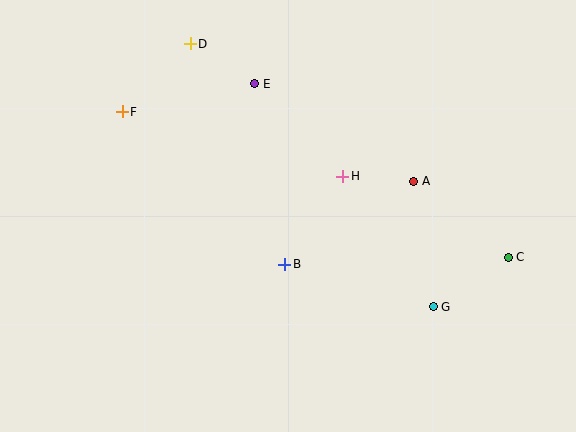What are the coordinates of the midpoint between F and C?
The midpoint between F and C is at (315, 184).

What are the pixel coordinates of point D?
Point D is at (190, 44).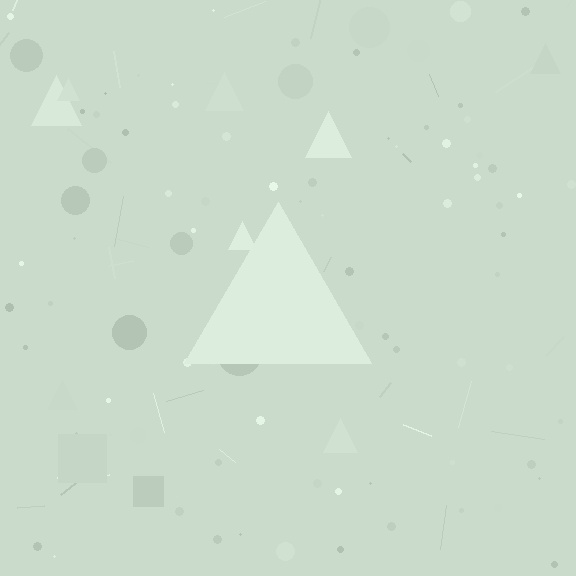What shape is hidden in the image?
A triangle is hidden in the image.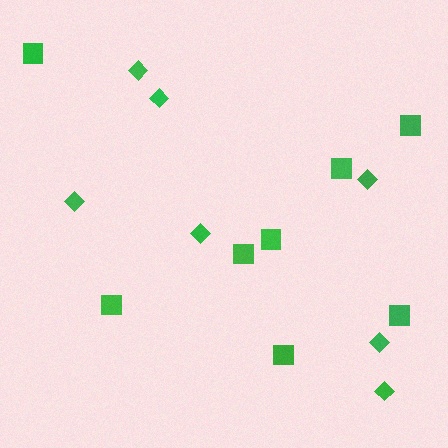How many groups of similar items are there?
There are 2 groups: one group of squares (8) and one group of diamonds (7).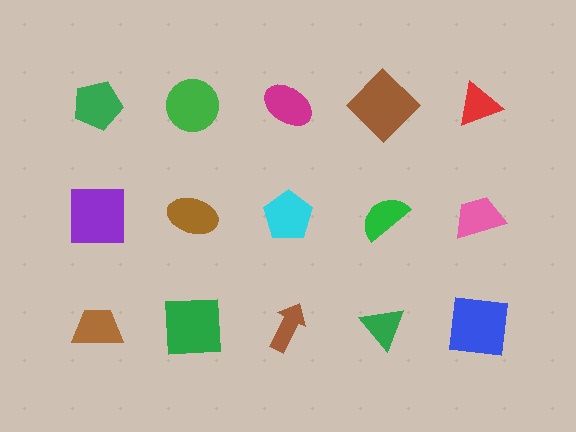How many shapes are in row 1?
5 shapes.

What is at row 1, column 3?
A magenta ellipse.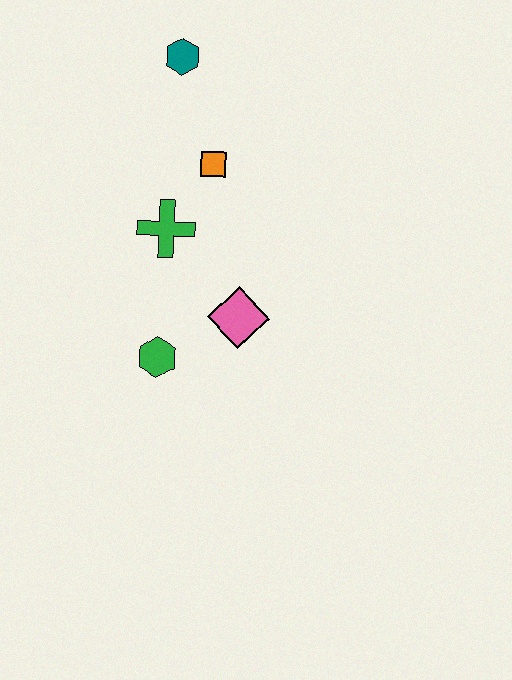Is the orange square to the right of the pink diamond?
No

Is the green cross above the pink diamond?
Yes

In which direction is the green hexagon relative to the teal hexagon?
The green hexagon is below the teal hexagon.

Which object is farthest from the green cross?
The teal hexagon is farthest from the green cross.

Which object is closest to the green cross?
The orange square is closest to the green cross.